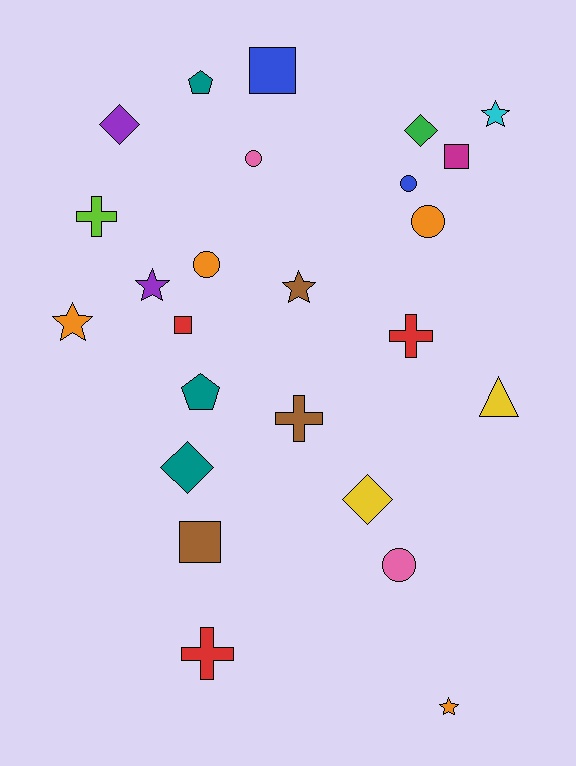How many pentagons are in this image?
There are 2 pentagons.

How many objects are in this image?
There are 25 objects.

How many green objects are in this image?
There is 1 green object.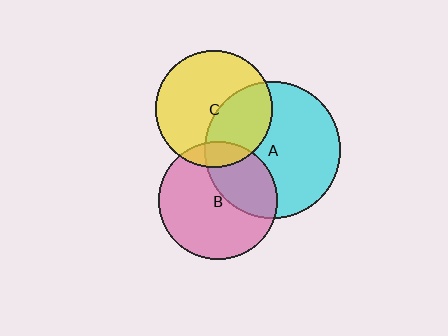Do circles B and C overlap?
Yes.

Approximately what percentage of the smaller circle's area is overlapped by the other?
Approximately 10%.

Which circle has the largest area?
Circle A (cyan).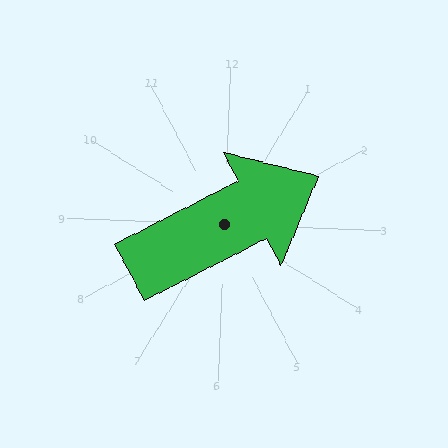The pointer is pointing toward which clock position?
Roughly 2 o'clock.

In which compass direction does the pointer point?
Northeast.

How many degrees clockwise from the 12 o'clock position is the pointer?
Approximately 61 degrees.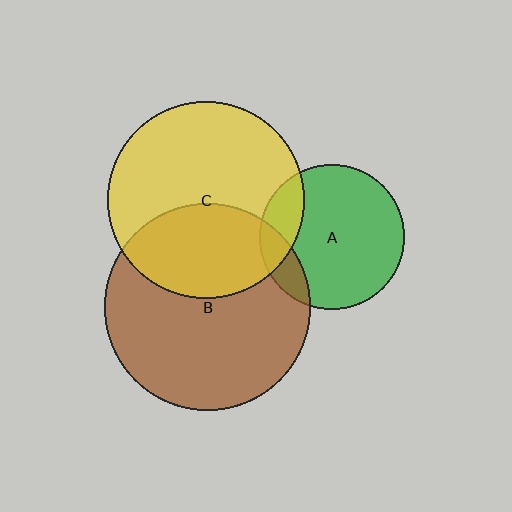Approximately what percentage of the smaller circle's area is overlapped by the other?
Approximately 20%.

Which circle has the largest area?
Circle B (brown).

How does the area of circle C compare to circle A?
Approximately 1.8 times.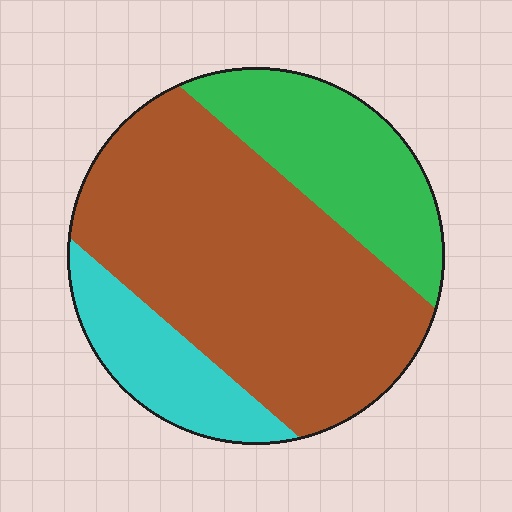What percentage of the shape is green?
Green covers roughly 25% of the shape.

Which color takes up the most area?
Brown, at roughly 60%.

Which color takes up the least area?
Cyan, at roughly 15%.